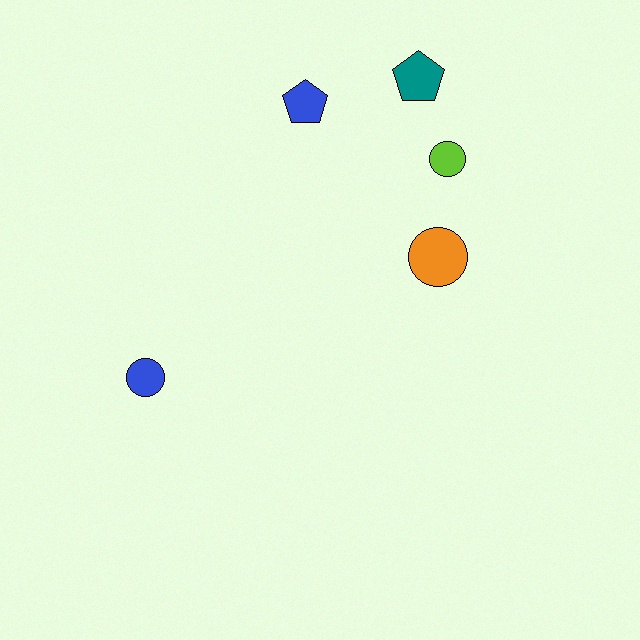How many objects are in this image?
There are 5 objects.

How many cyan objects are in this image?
There are no cyan objects.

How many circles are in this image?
There are 3 circles.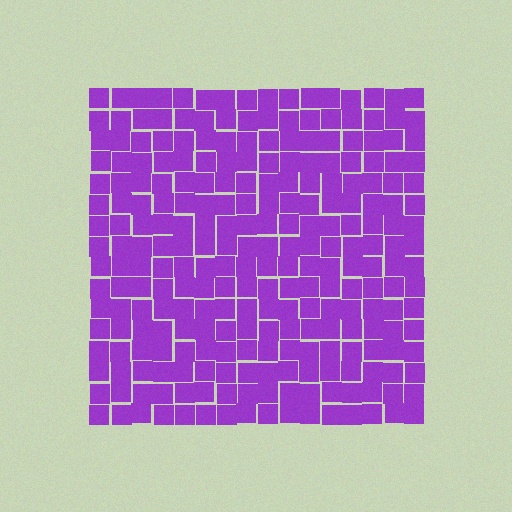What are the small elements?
The small elements are squares.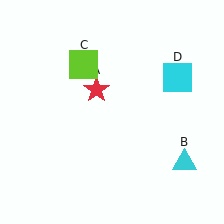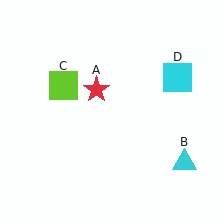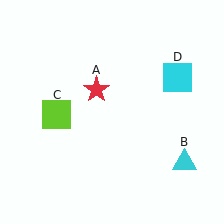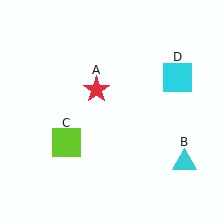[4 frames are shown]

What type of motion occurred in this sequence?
The lime square (object C) rotated counterclockwise around the center of the scene.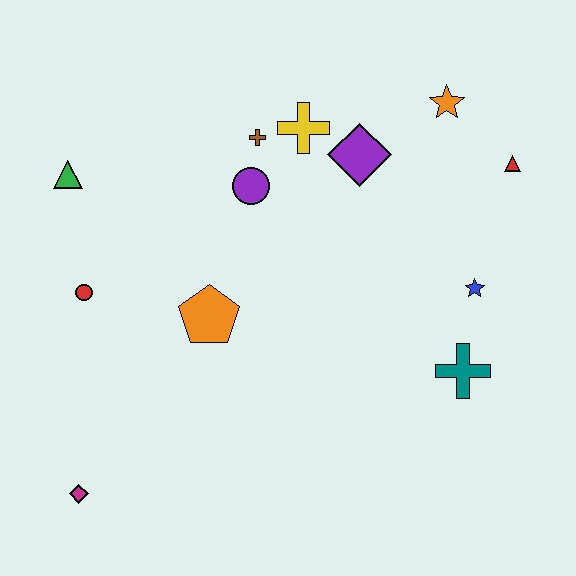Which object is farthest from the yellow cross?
The magenta diamond is farthest from the yellow cross.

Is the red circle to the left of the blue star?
Yes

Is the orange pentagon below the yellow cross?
Yes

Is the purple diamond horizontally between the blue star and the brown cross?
Yes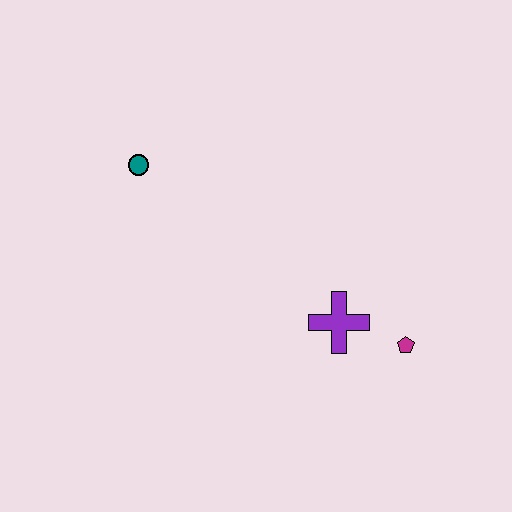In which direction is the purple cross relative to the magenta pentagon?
The purple cross is to the left of the magenta pentagon.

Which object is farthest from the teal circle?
The magenta pentagon is farthest from the teal circle.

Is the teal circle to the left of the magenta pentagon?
Yes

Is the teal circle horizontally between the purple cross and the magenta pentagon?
No